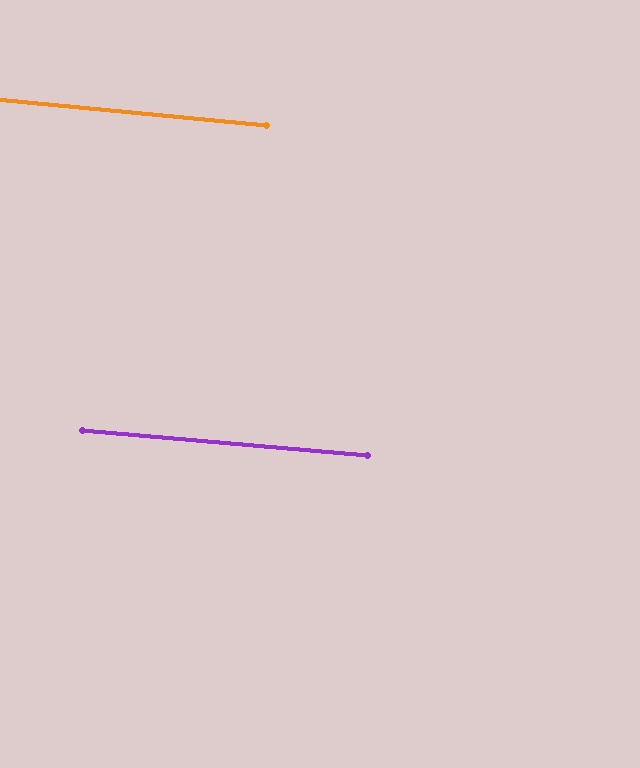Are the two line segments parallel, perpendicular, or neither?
Parallel — their directions differ by only 0.4°.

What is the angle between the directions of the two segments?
Approximately 0 degrees.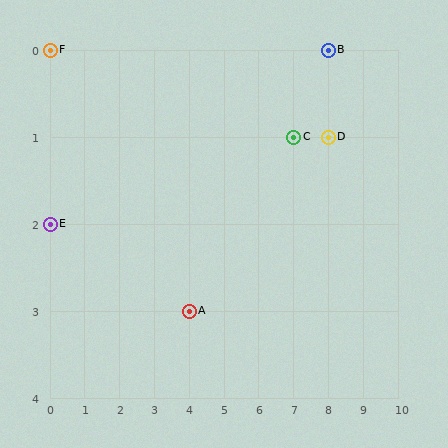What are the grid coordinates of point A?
Point A is at grid coordinates (4, 3).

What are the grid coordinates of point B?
Point B is at grid coordinates (8, 0).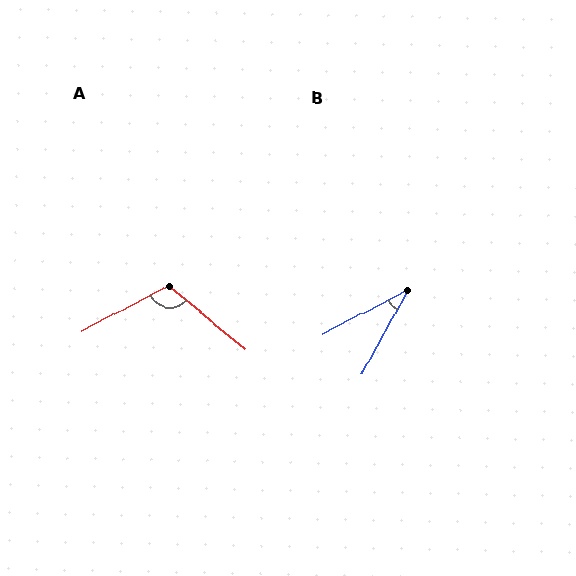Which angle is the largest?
A, at approximately 113 degrees.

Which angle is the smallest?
B, at approximately 34 degrees.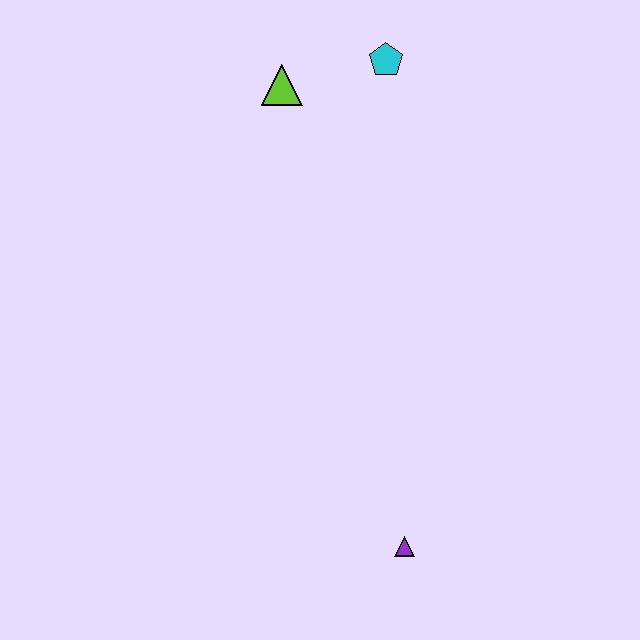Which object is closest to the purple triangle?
The lime triangle is closest to the purple triangle.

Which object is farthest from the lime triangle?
The purple triangle is farthest from the lime triangle.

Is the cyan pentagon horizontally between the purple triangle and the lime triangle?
Yes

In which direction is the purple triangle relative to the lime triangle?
The purple triangle is below the lime triangle.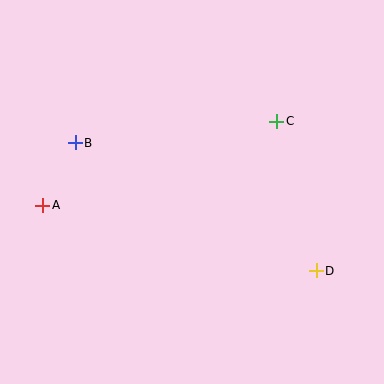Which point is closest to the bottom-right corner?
Point D is closest to the bottom-right corner.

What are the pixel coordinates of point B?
Point B is at (75, 143).